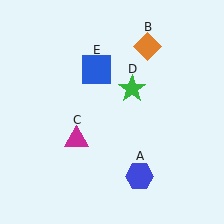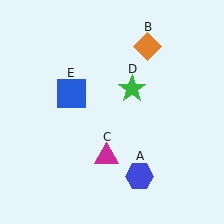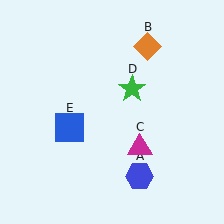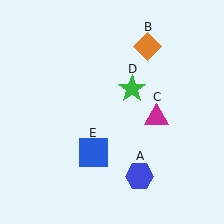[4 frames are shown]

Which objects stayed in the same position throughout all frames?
Blue hexagon (object A) and orange diamond (object B) and green star (object D) remained stationary.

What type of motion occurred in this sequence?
The magenta triangle (object C), blue square (object E) rotated counterclockwise around the center of the scene.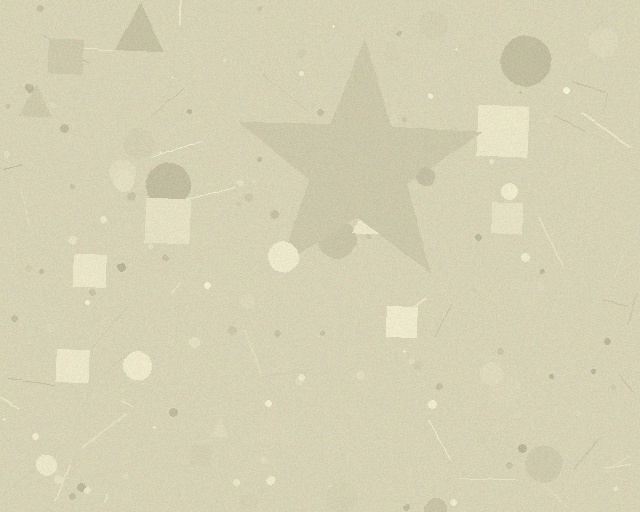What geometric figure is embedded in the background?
A star is embedded in the background.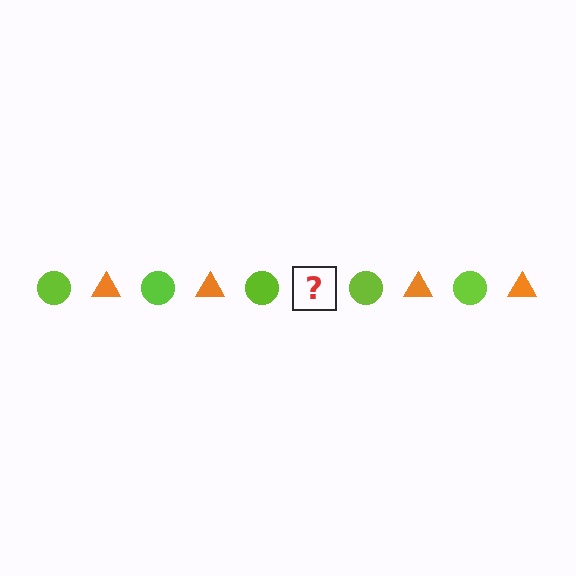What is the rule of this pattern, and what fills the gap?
The rule is that the pattern alternates between lime circle and orange triangle. The gap should be filled with an orange triangle.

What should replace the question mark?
The question mark should be replaced with an orange triangle.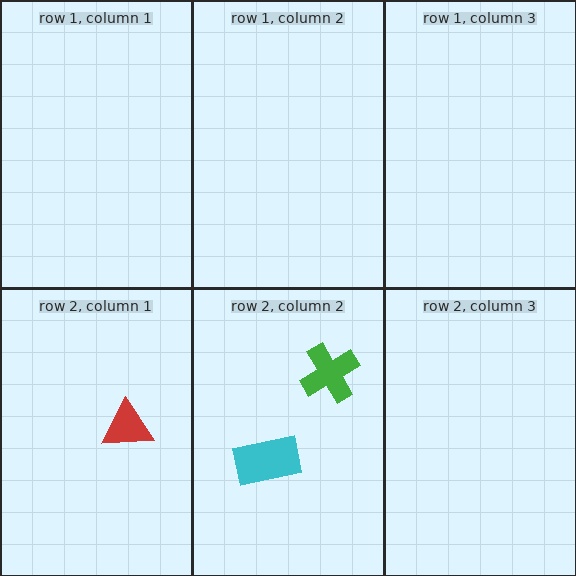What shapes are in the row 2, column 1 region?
The red triangle.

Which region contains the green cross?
The row 2, column 2 region.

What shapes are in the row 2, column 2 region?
The cyan rectangle, the green cross.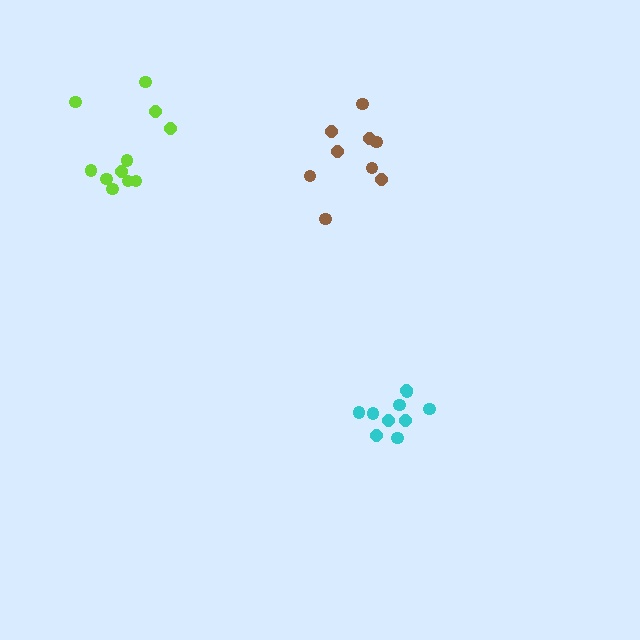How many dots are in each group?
Group 1: 10 dots, Group 2: 11 dots, Group 3: 9 dots (30 total).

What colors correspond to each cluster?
The clusters are colored: cyan, lime, brown.